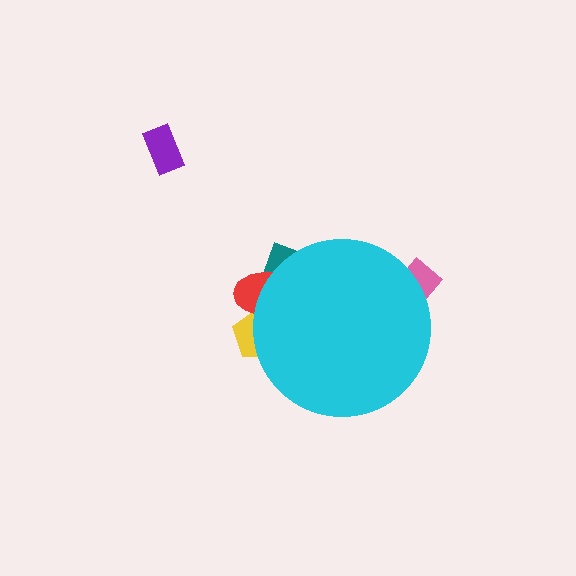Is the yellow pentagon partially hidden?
Yes, the yellow pentagon is partially hidden behind the cyan circle.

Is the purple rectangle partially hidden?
No, the purple rectangle is fully visible.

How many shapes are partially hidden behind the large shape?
4 shapes are partially hidden.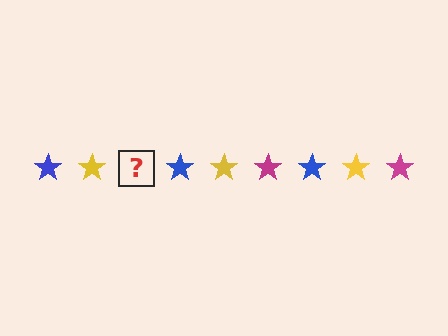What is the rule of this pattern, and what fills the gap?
The rule is that the pattern cycles through blue, yellow, magenta stars. The gap should be filled with a magenta star.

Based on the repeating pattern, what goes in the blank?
The blank should be a magenta star.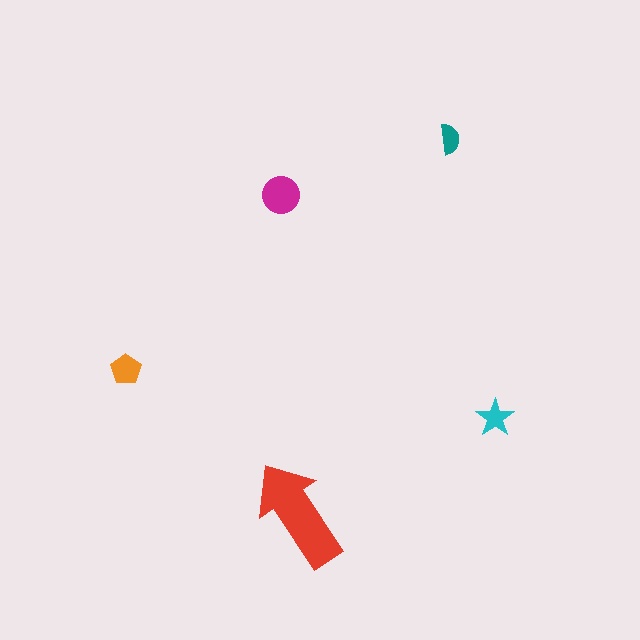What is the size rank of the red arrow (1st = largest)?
1st.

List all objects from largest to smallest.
The red arrow, the magenta circle, the orange pentagon, the cyan star, the teal semicircle.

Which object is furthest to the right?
The cyan star is rightmost.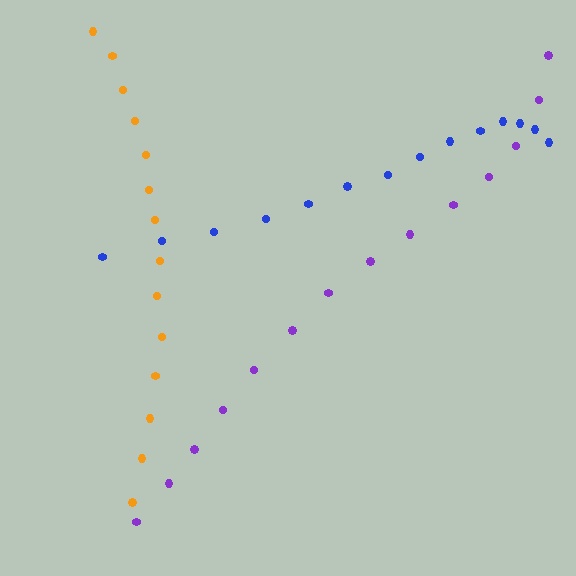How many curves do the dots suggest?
There are 3 distinct paths.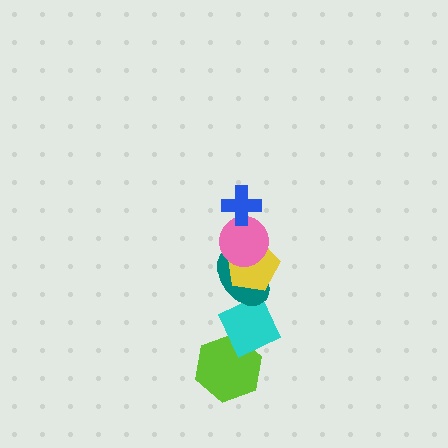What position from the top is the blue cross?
The blue cross is 1st from the top.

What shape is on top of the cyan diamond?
The teal ellipse is on top of the cyan diamond.